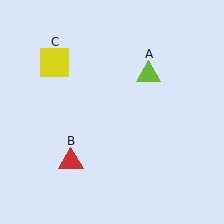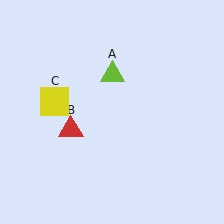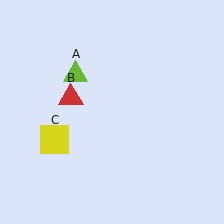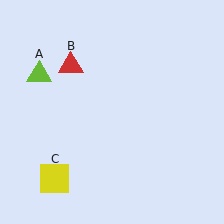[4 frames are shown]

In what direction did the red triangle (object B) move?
The red triangle (object B) moved up.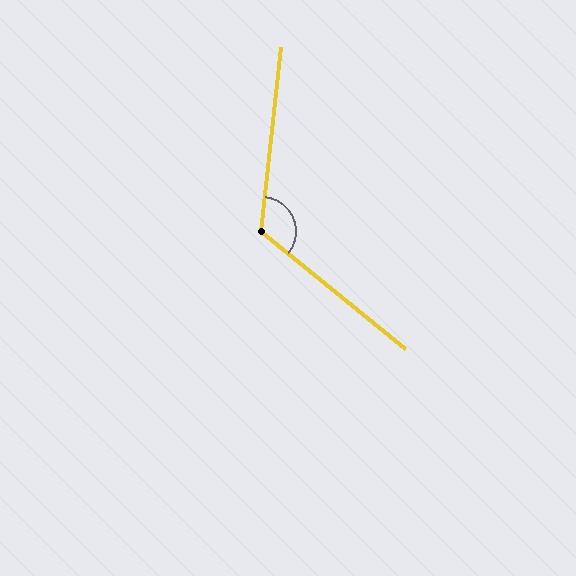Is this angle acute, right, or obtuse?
It is obtuse.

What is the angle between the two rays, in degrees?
Approximately 123 degrees.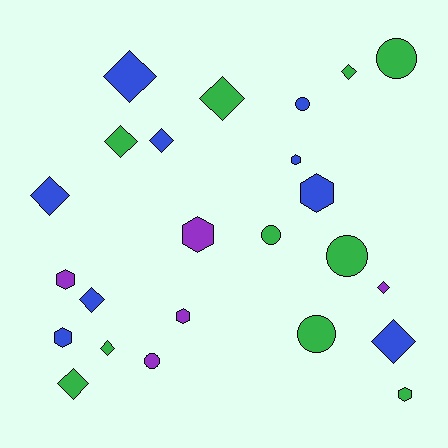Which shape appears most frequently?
Diamond, with 11 objects.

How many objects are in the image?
There are 24 objects.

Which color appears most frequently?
Green, with 10 objects.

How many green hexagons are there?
There is 1 green hexagon.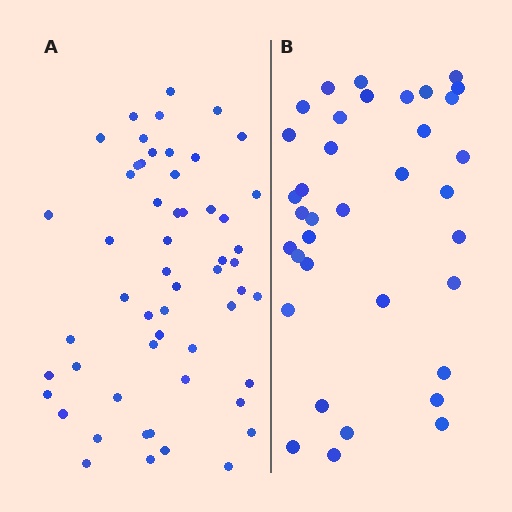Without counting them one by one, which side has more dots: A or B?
Region A (the left region) has more dots.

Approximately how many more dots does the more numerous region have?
Region A has approximately 20 more dots than region B.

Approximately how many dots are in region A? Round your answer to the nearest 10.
About 60 dots. (The exact count is 55, which rounds to 60.)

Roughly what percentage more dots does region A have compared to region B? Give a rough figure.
About 55% more.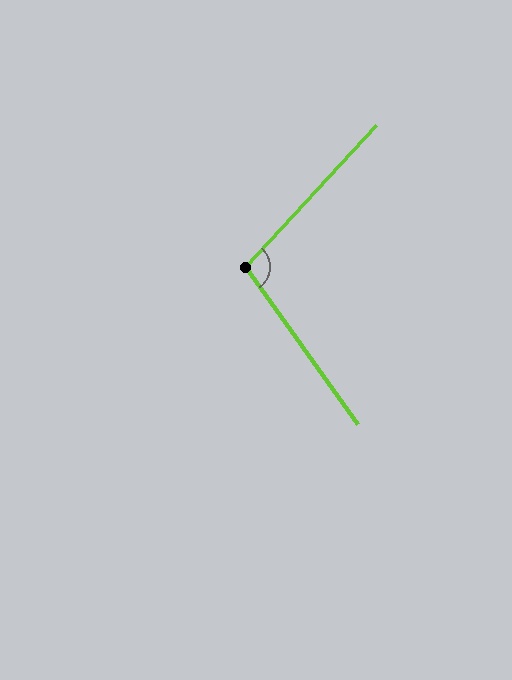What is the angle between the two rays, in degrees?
Approximately 102 degrees.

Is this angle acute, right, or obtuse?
It is obtuse.